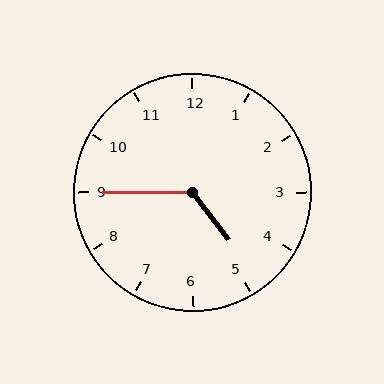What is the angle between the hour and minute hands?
Approximately 128 degrees.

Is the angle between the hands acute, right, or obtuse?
It is obtuse.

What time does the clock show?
4:45.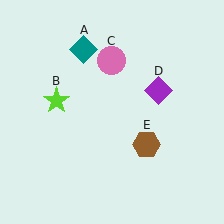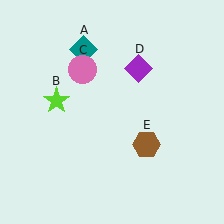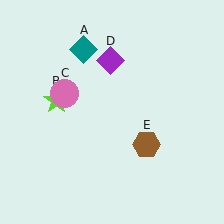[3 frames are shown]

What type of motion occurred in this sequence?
The pink circle (object C), purple diamond (object D) rotated counterclockwise around the center of the scene.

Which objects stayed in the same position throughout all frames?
Teal diamond (object A) and lime star (object B) and brown hexagon (object E) remained stationary.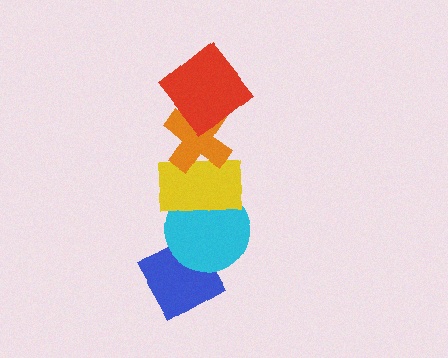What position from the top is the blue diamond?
The blue diamond is 5th from the top.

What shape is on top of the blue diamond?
The cyan circle is on top of the blue diamond.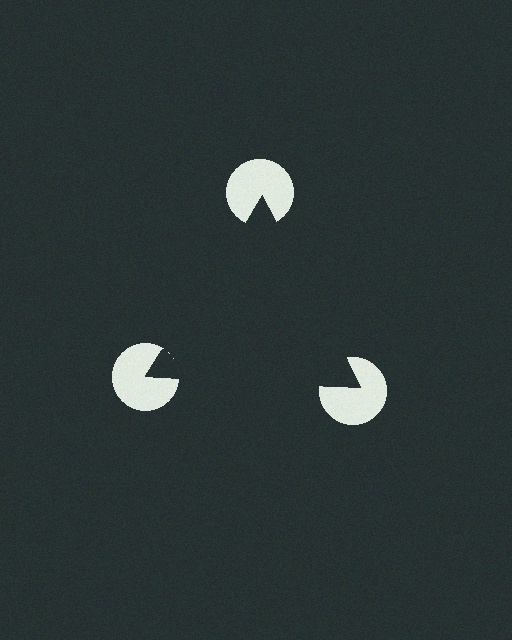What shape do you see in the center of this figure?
An illusory triangle — its edges are inferred from the aligned wedge cuts in the pac-man discs, not physically drawn.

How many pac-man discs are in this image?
There are 3 — one at each vertex of the illusory triangle.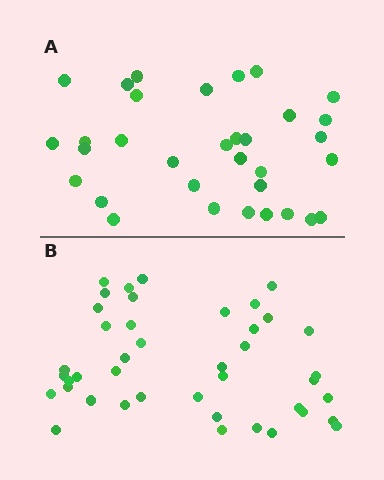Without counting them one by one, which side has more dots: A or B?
Region B (the bottom region) has more dots.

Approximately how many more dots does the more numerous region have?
Region B has roughly 8 or so more dots than region A.